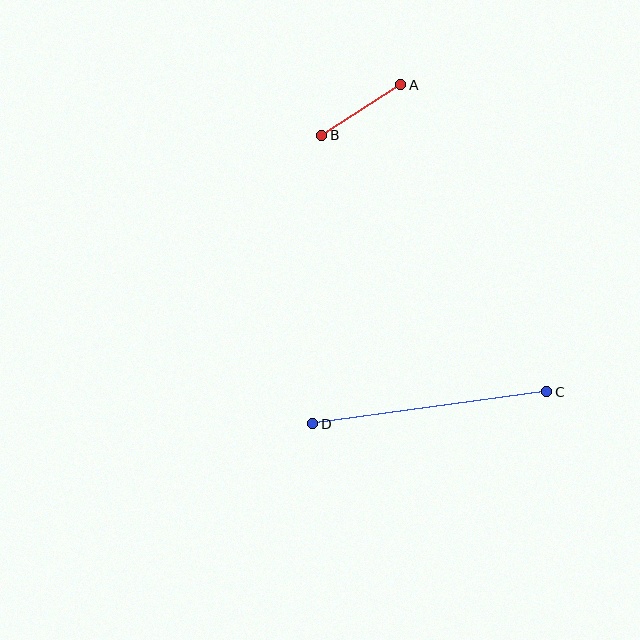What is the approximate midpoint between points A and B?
The midpoint is at approximately (361, 110) pixels.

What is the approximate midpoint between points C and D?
The midpoint is at approximately (430, 408) pixels.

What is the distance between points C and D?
The distance is approximately 237 pixels.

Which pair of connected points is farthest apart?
Points C and D are farthest apart.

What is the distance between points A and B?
The distance is approximately 94 pixels.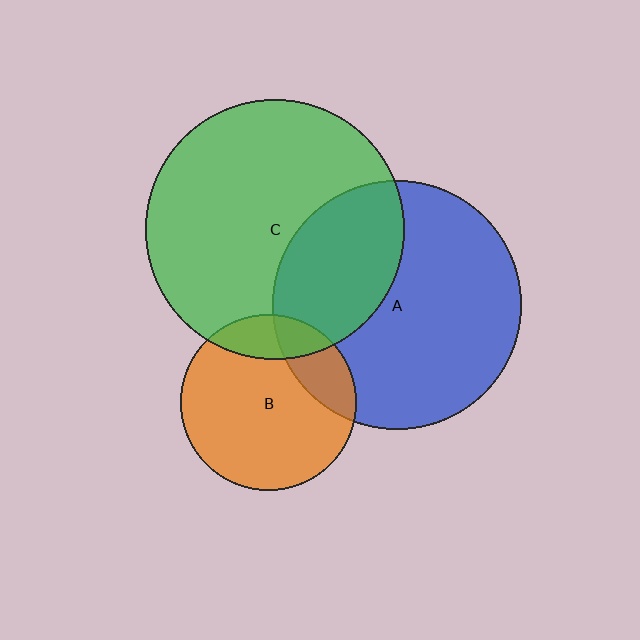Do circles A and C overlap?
Yes.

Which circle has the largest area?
Circle C (green).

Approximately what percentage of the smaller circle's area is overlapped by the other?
Approximately 35%.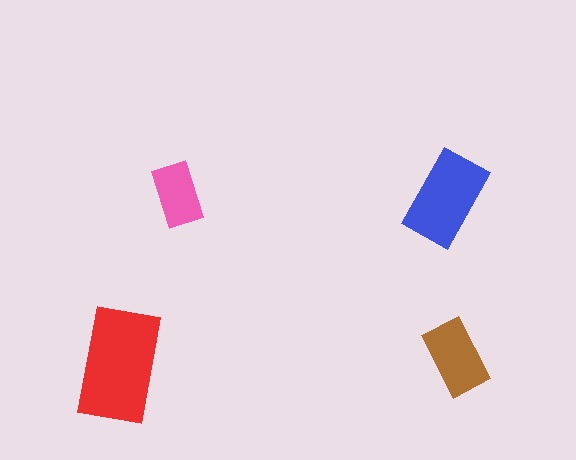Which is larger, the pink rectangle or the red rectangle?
The red one.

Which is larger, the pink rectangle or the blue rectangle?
The blue one.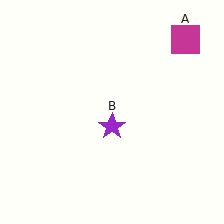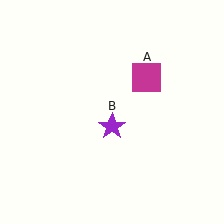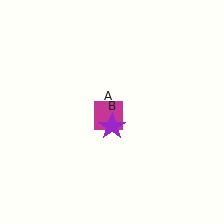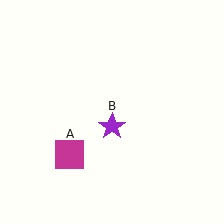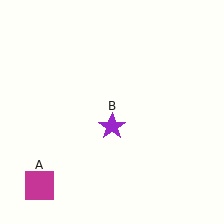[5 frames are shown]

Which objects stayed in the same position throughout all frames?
Purple star (object B) remained stationary.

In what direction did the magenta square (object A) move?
The magenta square (object A) moved down and to the left.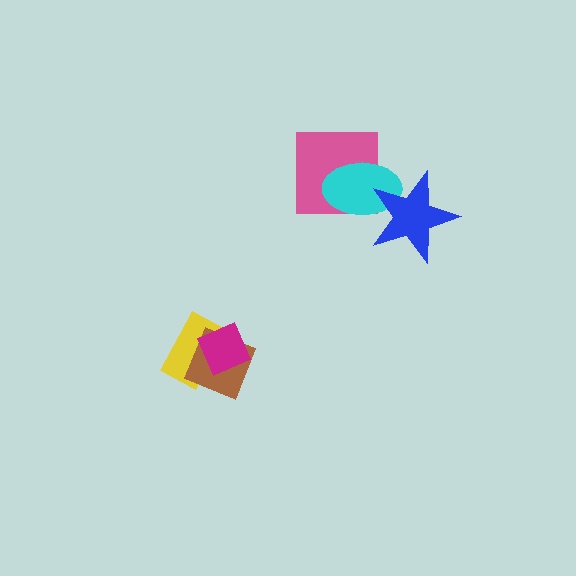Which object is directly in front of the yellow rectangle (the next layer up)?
The brown diamond is directly in front of the yellow rectangle.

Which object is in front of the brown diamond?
The magenta diamond is in front of the brown diamond.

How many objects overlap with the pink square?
1 object overlaps with the pink square.